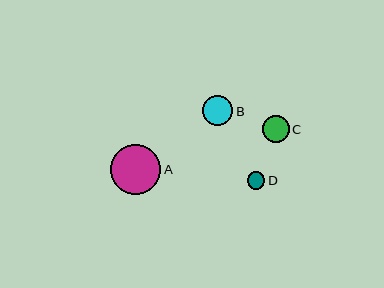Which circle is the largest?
Circle A is the largest with a size of approximately 50 pixels.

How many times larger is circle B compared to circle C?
Circle B is approximately 1.1 times the size of circle C.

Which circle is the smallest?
Circle D is the smallest with a size of approximately 18 pixels.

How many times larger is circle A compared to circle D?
Circle A is approximately 2.8 times the size of circle D.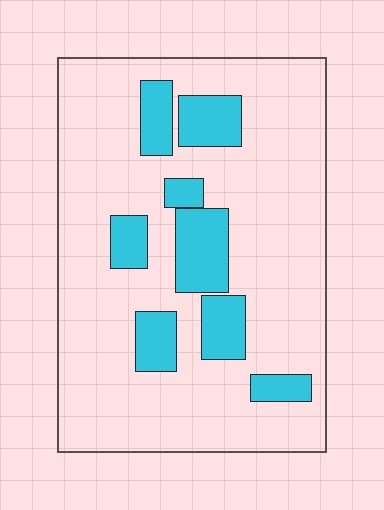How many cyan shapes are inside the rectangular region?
8.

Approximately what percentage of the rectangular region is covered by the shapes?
Approximately 20%.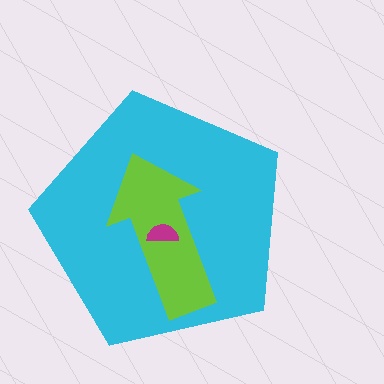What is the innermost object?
The magenta semicircle.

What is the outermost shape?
The cyan pentagon.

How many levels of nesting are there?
3.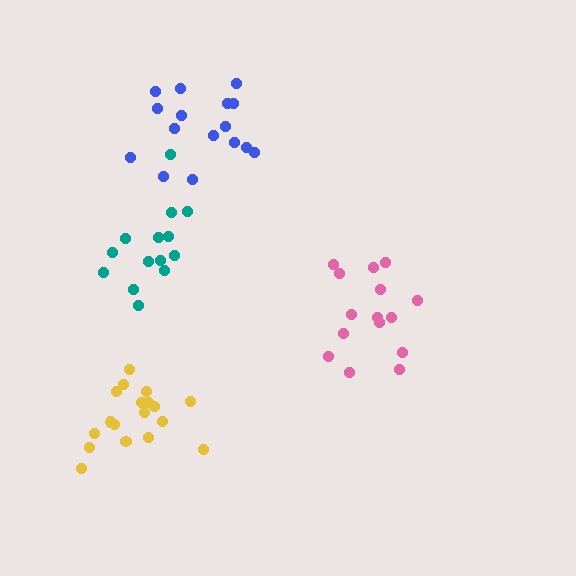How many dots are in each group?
Group 1: 18 dots, Group 2: 14 dots, Group 3: 15 dots, Group 4: 16 dots (63 total).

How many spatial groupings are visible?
There are 4 spatial groupings.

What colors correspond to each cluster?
The clusters are colored: yellow, teal, pink, blue.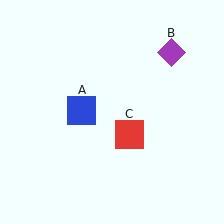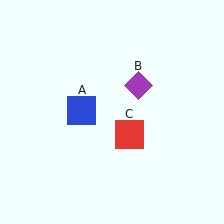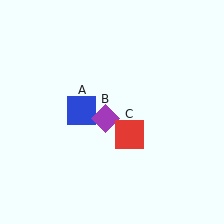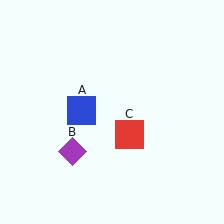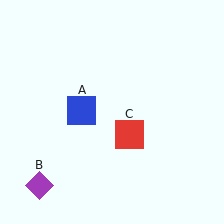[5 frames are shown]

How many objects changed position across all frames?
1 object changed position: purple diamond (object B).